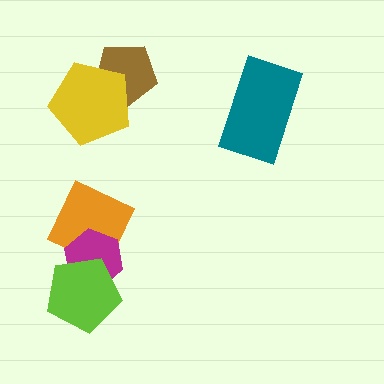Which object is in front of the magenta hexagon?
The lime pentagon is in front of the magenta hexagon.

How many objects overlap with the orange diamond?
2 objects overlap with the orange diamond.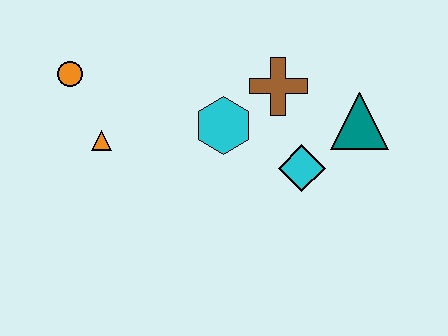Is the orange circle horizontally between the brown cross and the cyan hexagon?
No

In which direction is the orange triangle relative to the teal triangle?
The orange triangle is to the left of the teal triangle.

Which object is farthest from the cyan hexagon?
The orange circle is farthest from the cyan hexagon.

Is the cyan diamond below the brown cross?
Yes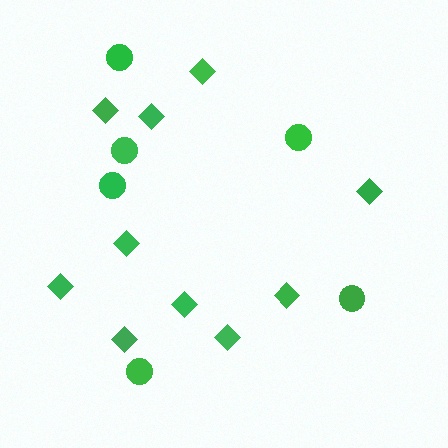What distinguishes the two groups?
There are 2 groups: one group of diamonds (10) and one group of circles (6).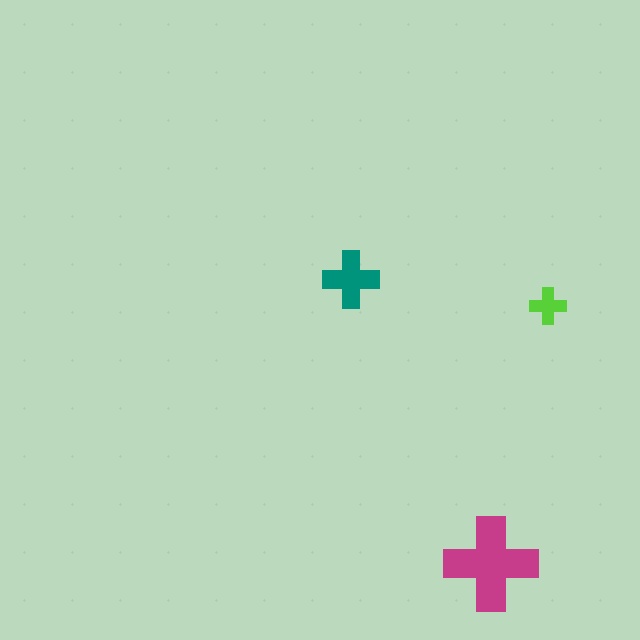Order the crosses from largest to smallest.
the magenta one, the teal one, the lime one.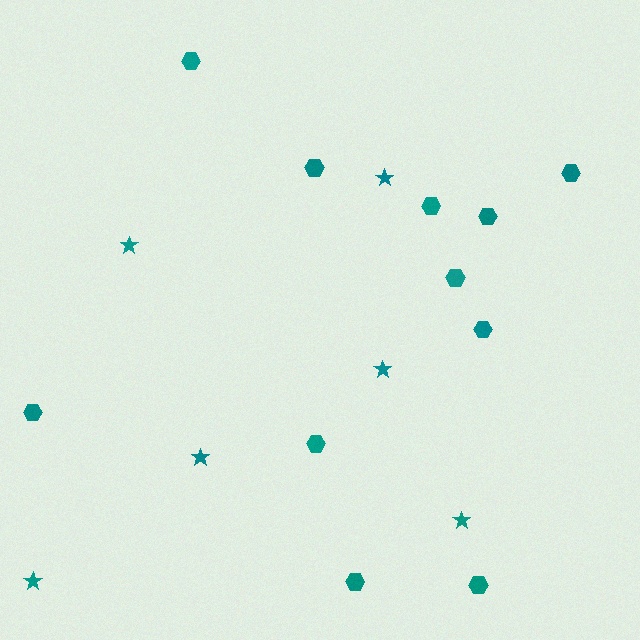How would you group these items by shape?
There are 2 groups: one group of stars (6) and one group of hexagons (11).